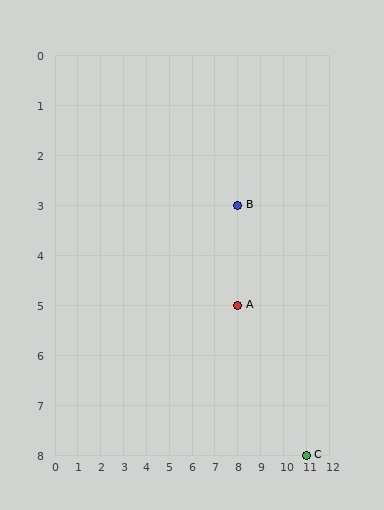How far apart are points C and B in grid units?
Points C and B are 3 columns and 5 rows apart (about 5.8 grid units diagonally).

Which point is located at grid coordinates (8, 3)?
Point B is at (8, 3).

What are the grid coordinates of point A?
Point A is at grid coordinates (8, 5).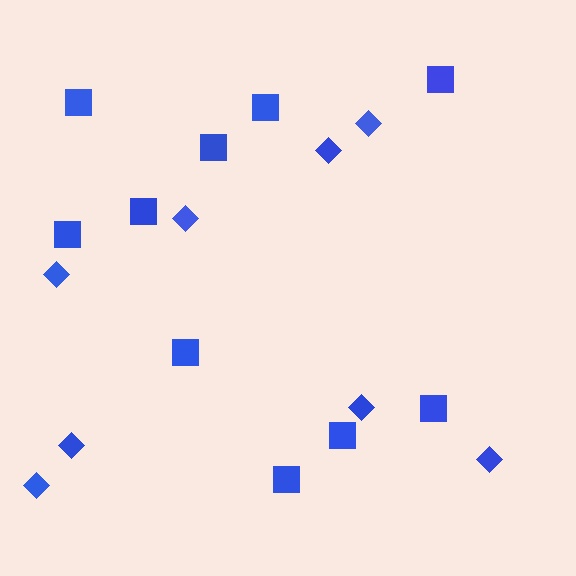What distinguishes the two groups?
There are 2 groups: one group of diamonds (8) and one group of squares (10).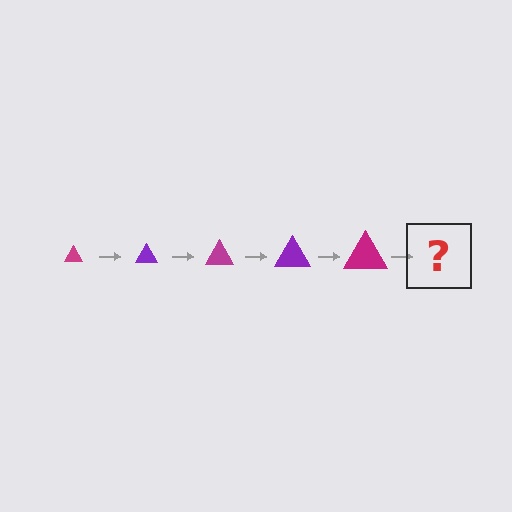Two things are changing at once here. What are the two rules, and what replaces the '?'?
The two rules are that the triangle grows larger each step and the color cycles through magenta and purple. The '?' should be a purple triangle, larger than the previous one.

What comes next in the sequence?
The next element should be a purple triangle, larger than the previous one.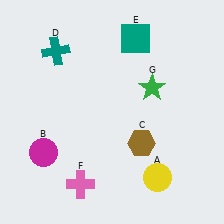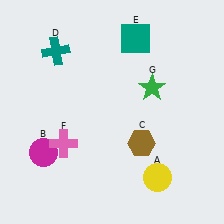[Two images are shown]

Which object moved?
The pink cross (F) moved up.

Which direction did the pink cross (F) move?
The pink cross (F) moved up.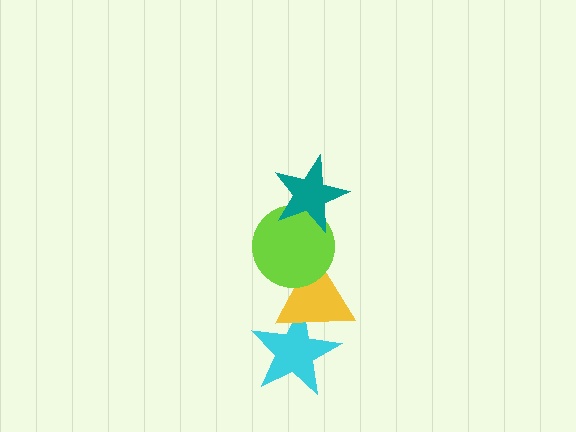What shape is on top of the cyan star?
The yellow triangle is on top of the cyan star.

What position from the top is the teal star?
The teal star is 1st from the top.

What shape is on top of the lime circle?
The teal star is on top of the lime circle.